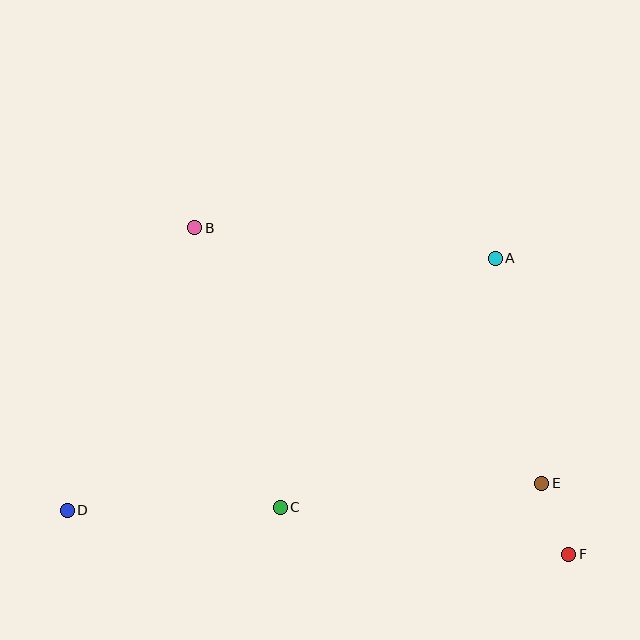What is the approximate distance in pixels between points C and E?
The distance between C and E is approximately 263 pixels.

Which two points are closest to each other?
Points E and F are closest to each other.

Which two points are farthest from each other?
Points D and F are farthest from each other.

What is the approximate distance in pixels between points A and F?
The distance between A and F is approximately 305 pixels.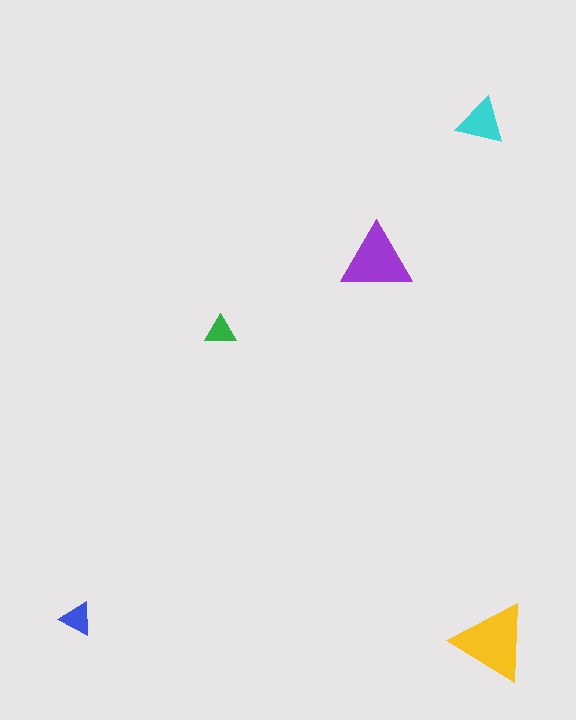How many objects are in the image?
There are 5 objects in the image.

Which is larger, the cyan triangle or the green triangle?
The cyan one.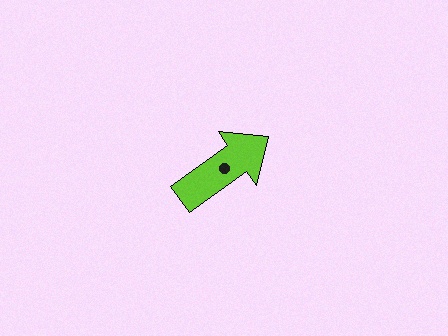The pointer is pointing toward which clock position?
Roughly 2 o'clock.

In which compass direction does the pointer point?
Northeast.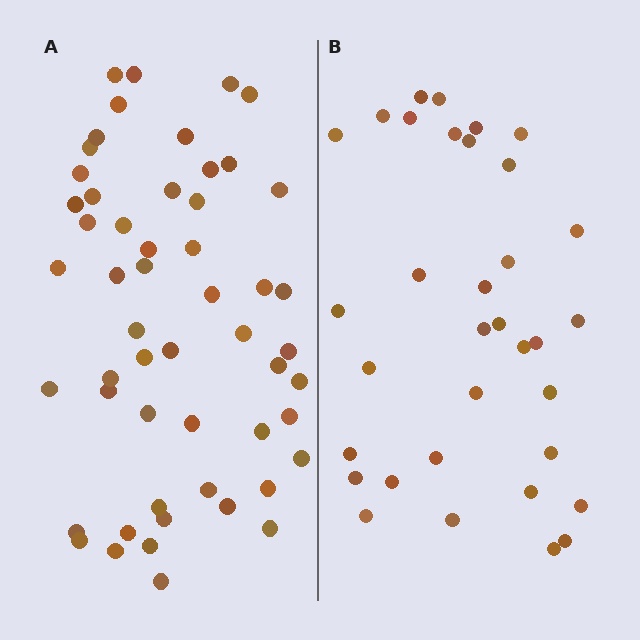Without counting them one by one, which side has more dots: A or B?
Region A (the left region) has more dots.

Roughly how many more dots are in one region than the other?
Region A has approximately 20 more dots than region B.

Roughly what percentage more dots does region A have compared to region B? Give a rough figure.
About 55% more.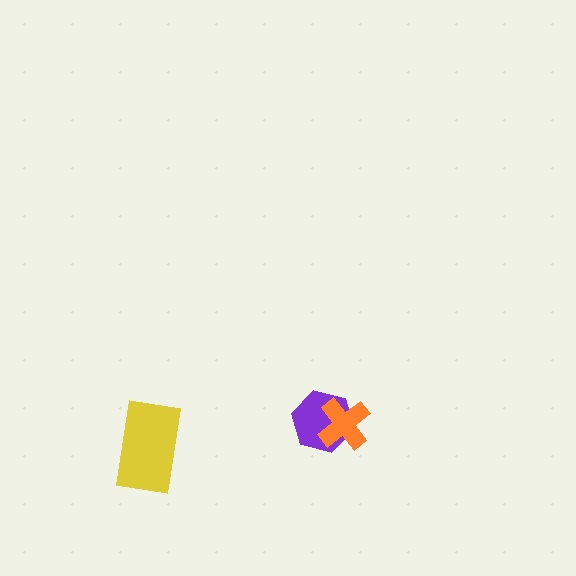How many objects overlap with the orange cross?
1 object overlaps with the orange cross.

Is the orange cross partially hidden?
No, no other shape covers it.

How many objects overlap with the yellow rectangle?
0 objects overlap with the yellow rectangle.